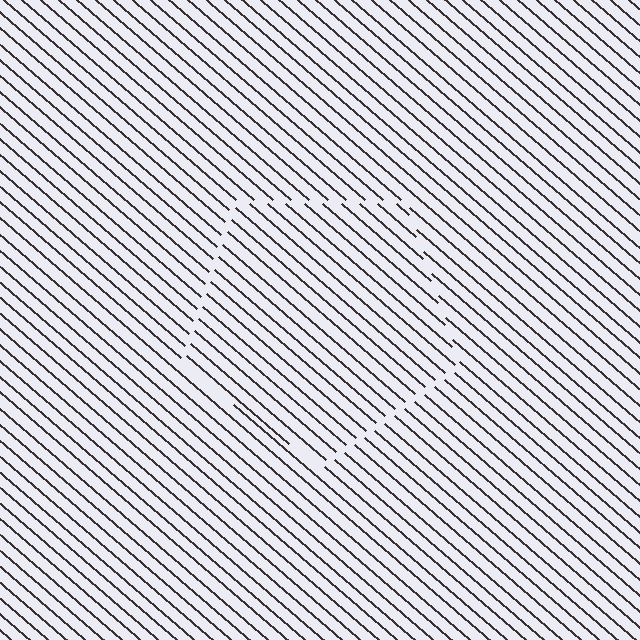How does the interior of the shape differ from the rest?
The interior of the shape contains the same grating, shifted by half a period — the contour is defined by the phase discontinuity where line-ends from the inner and outer gratings abut.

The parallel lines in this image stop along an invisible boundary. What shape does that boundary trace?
An illusory pentagon. The interior of the shape contains the same grating, shifted by half a period — the contour is defined by the phase discontinuity where line-ends from the inner and outer gratings abut.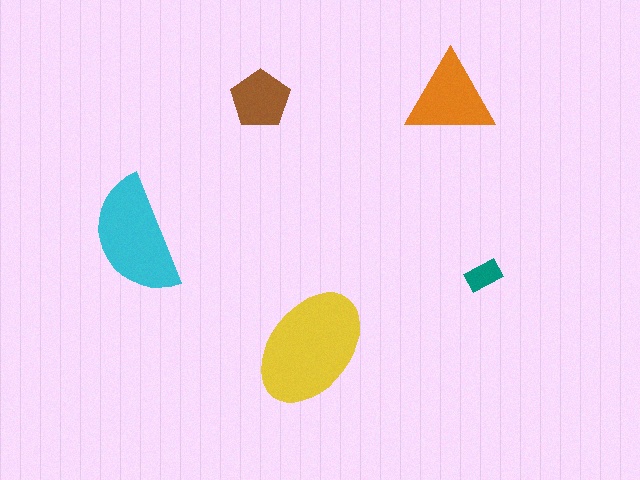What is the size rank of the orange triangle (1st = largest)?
3rd.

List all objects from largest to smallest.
The yellow ellipse, the cyan semicircle, the orange triangle, the brown pentagon, the teal rectangle.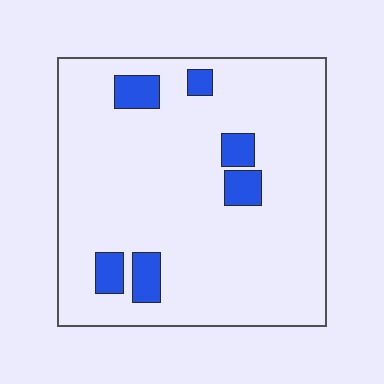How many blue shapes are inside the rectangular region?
6.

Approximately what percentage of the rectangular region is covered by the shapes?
Approximately 10%.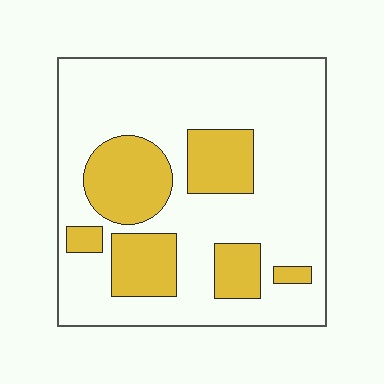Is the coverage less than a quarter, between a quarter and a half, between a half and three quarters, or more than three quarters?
Between a quarter and a half.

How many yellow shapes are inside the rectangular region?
6.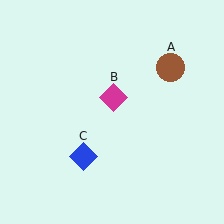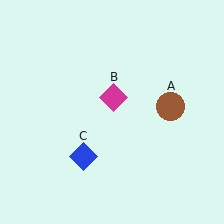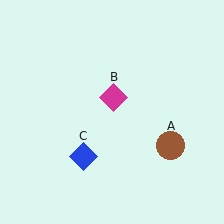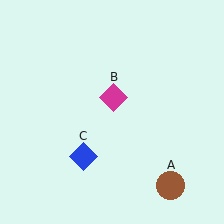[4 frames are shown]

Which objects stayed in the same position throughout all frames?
Magenta diamond (object B) and blue diamond (object C) remained stationary.